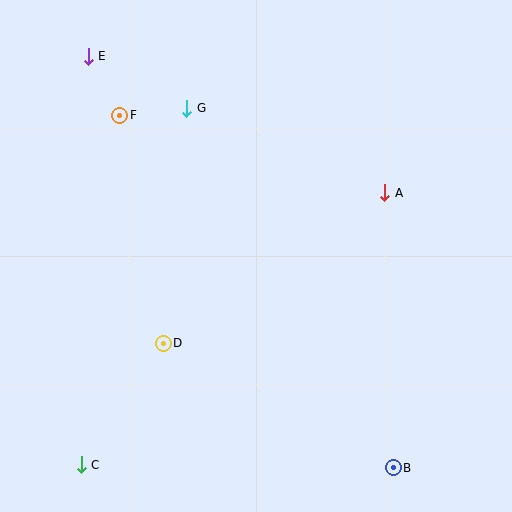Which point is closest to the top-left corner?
Point E is closest to the top-left corner.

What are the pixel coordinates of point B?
Point B is at (393, 468).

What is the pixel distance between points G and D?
The distance between G and D is 236 pixels.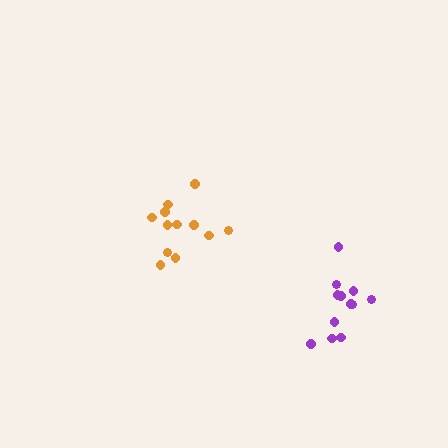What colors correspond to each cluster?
The clusters are colored: purple, orange.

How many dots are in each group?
Group 1: 12 dots, Group 2: 12 dots (24 total).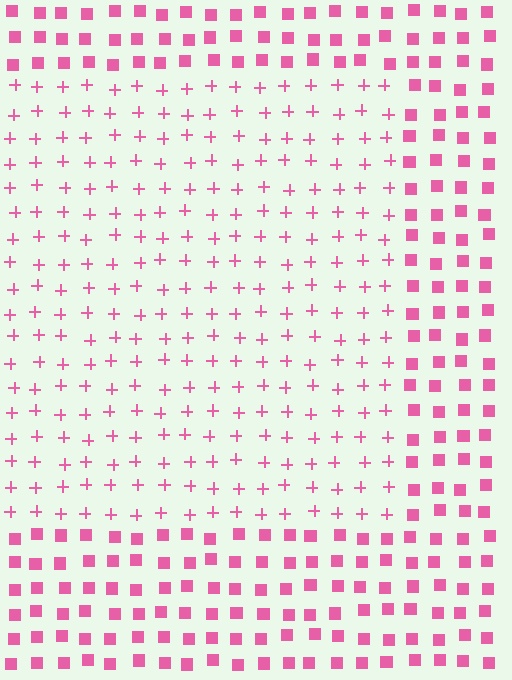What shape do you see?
I see a rectangle.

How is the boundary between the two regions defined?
The boundary is defined by a change in element shape: plus signs inside vs. squares outside. All elements share the same color and spacing.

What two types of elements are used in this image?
The image uses plus signs inside the rectangle region and squares outside it.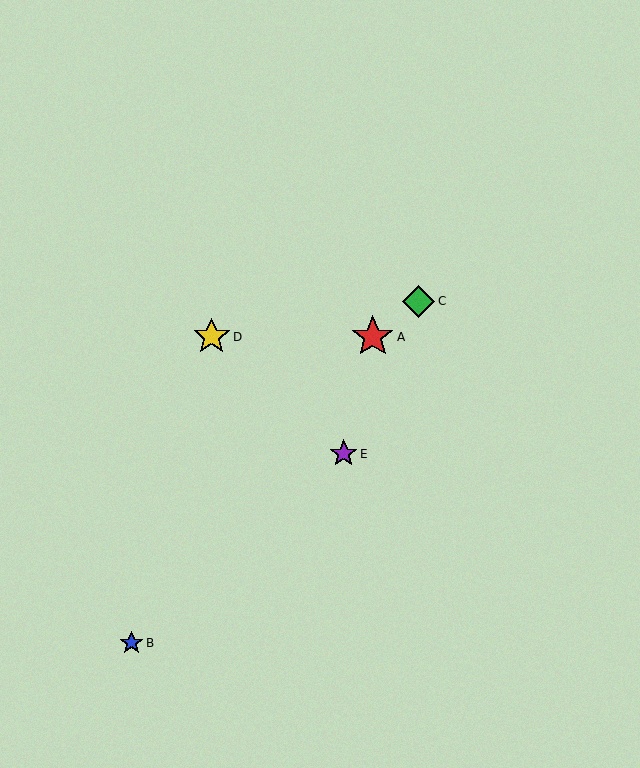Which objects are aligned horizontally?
Objects A, D are aligned horizontally.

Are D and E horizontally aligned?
No, D is at y≈337 and E is at y≈454.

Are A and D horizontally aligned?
Yes, both are at y≈337.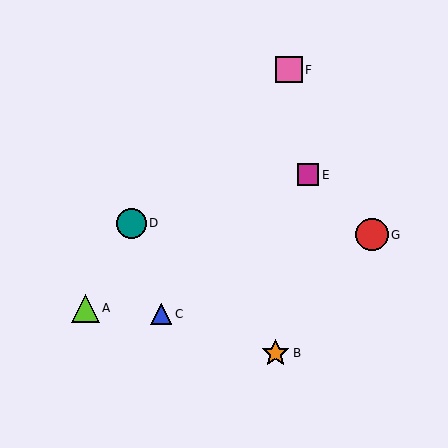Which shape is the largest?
The red circle (labeled G) is the largest.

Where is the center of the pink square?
The center of the pink square is at (289, 70).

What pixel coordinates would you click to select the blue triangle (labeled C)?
Click at (161, 314) to select the blue triangle C.